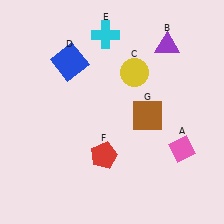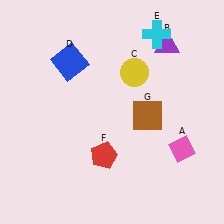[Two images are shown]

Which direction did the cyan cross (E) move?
The cyan cross (E) moved right.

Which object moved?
The cyan cross (E) moved right.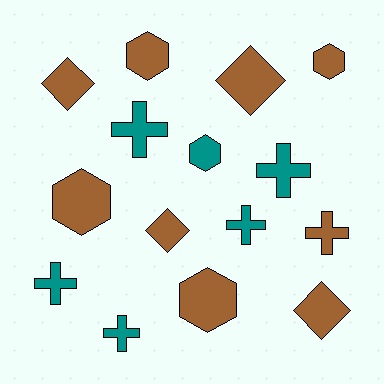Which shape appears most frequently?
Cross, with 6 objects.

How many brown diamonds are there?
There are 4 brown diamonds.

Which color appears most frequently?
Brown, with 9 objects.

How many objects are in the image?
There are 15 objects.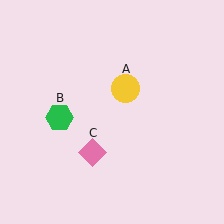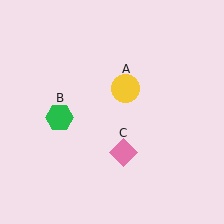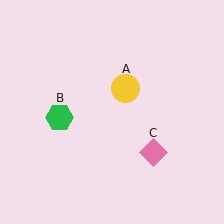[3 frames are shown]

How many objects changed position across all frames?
1 object changed position: pink diamond (object C).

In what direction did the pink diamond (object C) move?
The pink diamond (object C) moved right.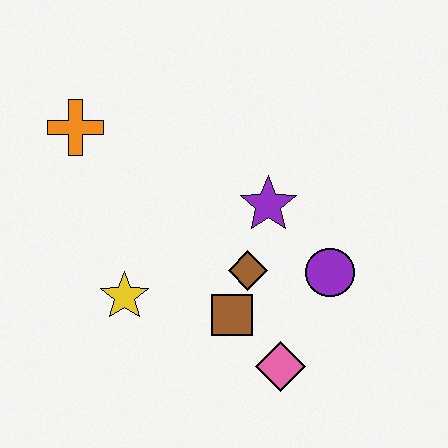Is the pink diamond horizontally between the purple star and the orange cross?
No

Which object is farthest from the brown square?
The orange cross is farthest from the brown square.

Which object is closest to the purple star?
The brown diamond is closest to the purple star.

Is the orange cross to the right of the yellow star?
No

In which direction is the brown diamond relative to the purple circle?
The brown diamond is to the left of the purple circle.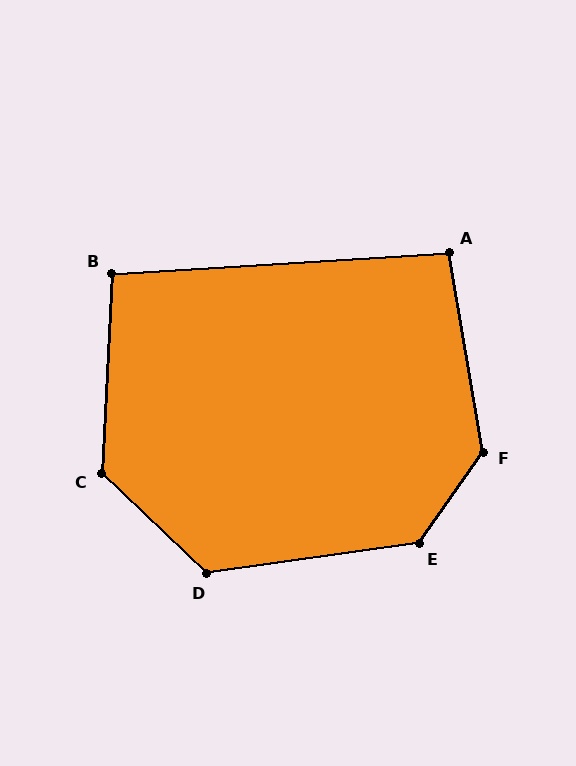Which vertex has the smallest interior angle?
A, at approximately 96 degrees.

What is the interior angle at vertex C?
Approximately 131 degrees (obtuse).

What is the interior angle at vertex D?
Approximately 128 degrees (obtuse).